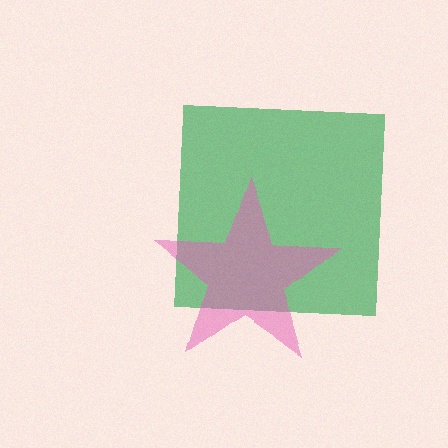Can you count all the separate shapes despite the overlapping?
Yes, there are 2 separate shapes.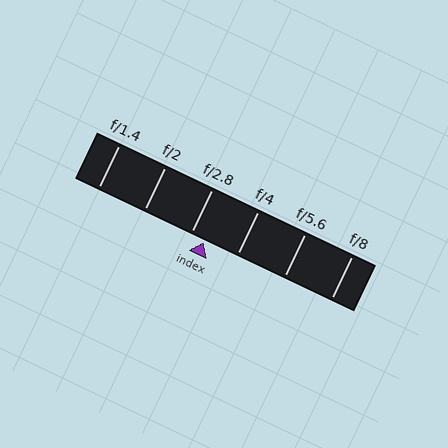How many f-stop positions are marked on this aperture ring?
There are 6 f-stop positions marked.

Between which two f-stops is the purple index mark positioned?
The index mark is between f/2.8 and f/4.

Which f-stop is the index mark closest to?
The index mark is closest to f/2.8.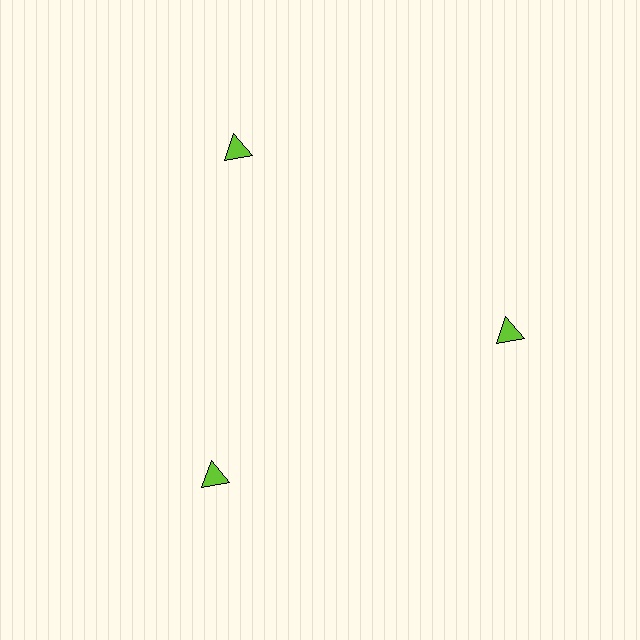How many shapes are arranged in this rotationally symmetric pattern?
There are 3 shapes, arranged in 3 groups of 1.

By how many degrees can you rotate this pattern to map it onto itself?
The pattern maps onto itself every 120 degrees of rotation.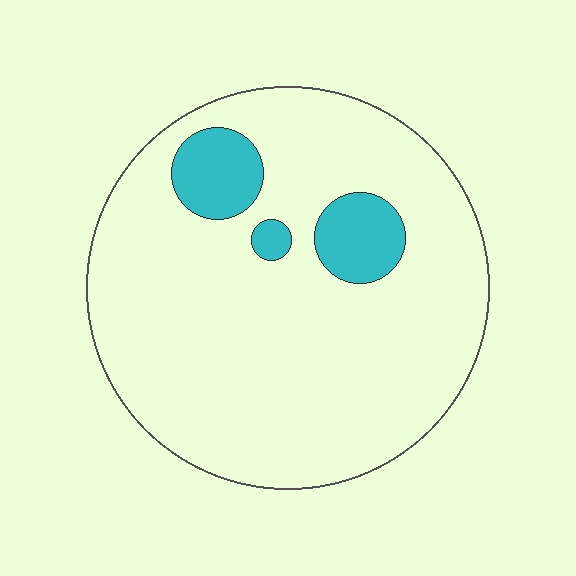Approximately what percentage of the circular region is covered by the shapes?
Approximately 10%.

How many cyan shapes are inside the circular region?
3.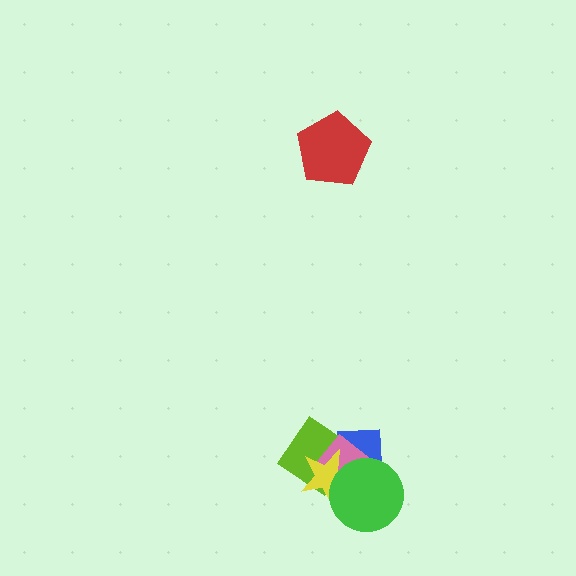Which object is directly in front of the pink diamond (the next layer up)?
The yellow star is directly in front of the pink diamond.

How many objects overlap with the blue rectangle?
4 objects overlap with the blue rectangle.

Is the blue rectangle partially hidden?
Yes, it is partially covered by another shape.